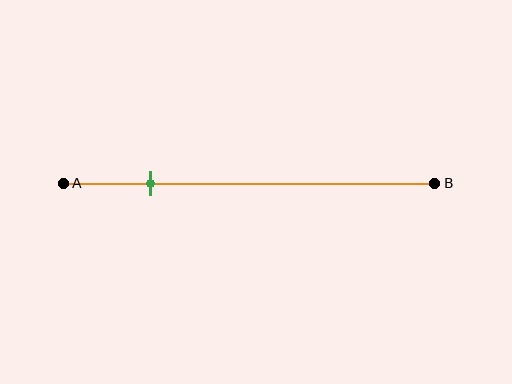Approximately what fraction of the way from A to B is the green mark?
The green mark is approximately 25% of the way from A to B.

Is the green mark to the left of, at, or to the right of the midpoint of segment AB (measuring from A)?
The green mark is to the left of the midpoint of segment AB.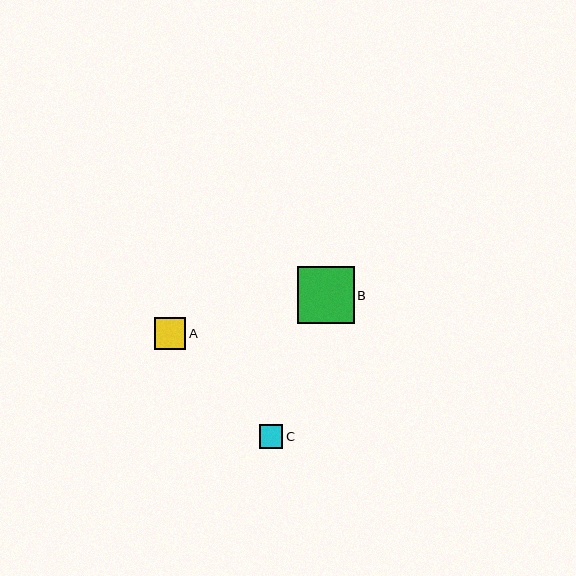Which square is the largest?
Square B is the largest with a size of approximately 57 pixels.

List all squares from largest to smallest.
From largest to smallest: B, A, C.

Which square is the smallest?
Square C is the smallest with a size of approximately 23 pixels.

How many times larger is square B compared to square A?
Square B is approximately 1.8 times the size of square A.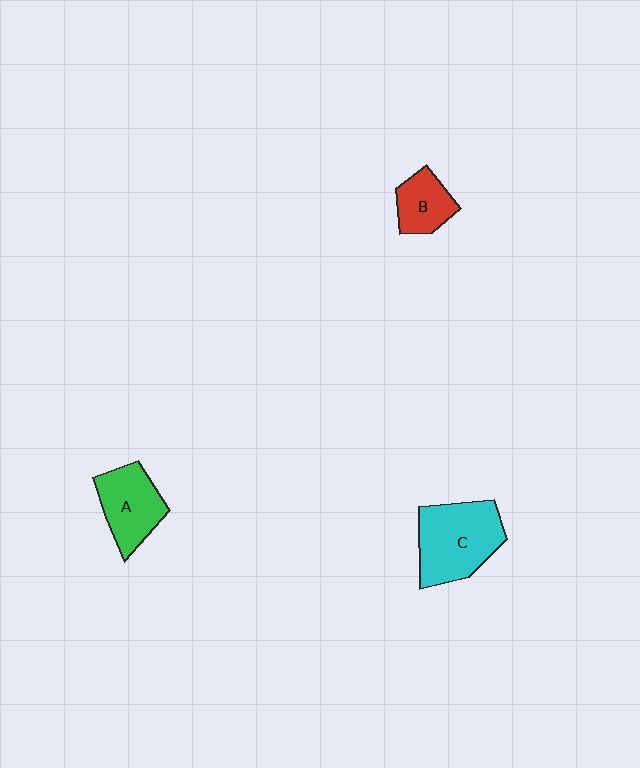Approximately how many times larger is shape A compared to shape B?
Approximately 1.4 times.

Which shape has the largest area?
Shape C (cyan).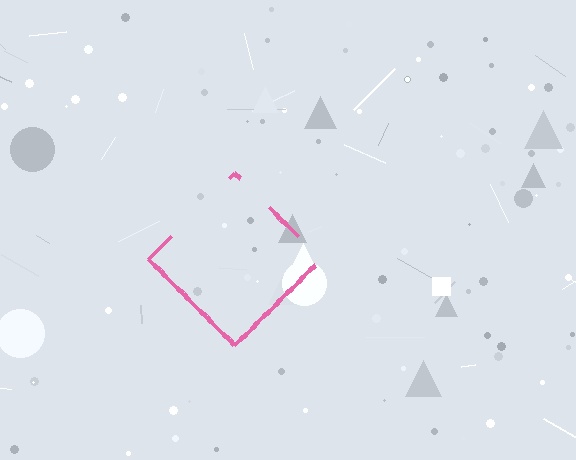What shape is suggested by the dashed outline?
The dashed outline suggests a diamond.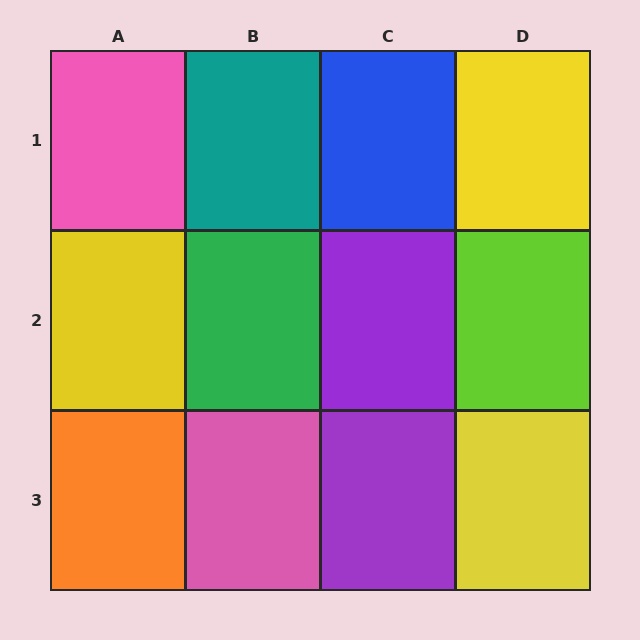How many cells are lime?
1 cell is lime.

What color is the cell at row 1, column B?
Teal.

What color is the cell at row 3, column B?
Pink.